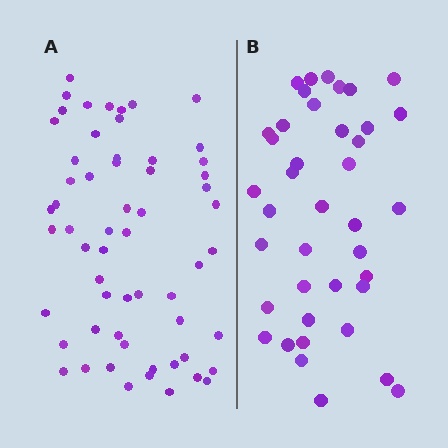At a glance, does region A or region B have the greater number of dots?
Region A (the left region) has more dots.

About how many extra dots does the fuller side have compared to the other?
Region A has approximately 20 more dots than region B.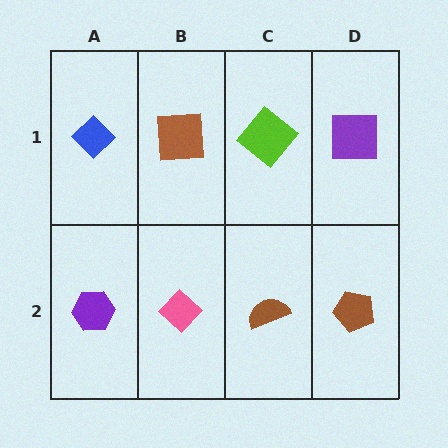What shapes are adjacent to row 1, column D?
A brown pentagon (row 2, column D), a lime diamond (row 1, column C).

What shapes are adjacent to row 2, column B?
A brown square (row 1, column B), a purple hexagon (row 2, column A), a brown semicircle (row 2, column C).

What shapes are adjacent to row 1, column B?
A pink diamond (row 2, column B), a blue diamond (row 1, column A), a lime diamond (row 1, column C).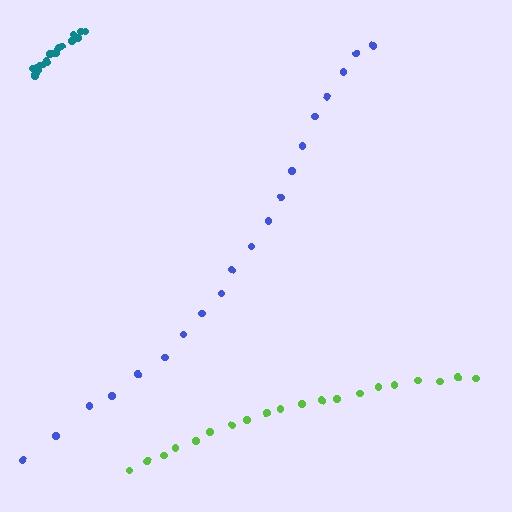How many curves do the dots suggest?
There are 3 distinct paths.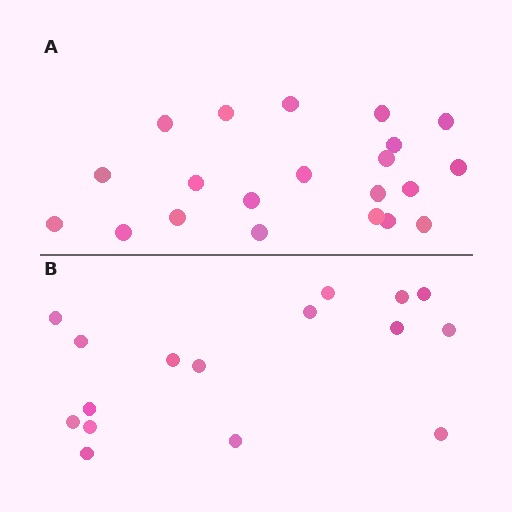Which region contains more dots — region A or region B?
Region A (the top region) has more dots.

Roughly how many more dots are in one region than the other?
Region A has about 5 more dots than region B.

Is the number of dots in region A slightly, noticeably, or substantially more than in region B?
Region A has noticeably more, but not dramatically so. The ratio is roughly 1.3 to 1.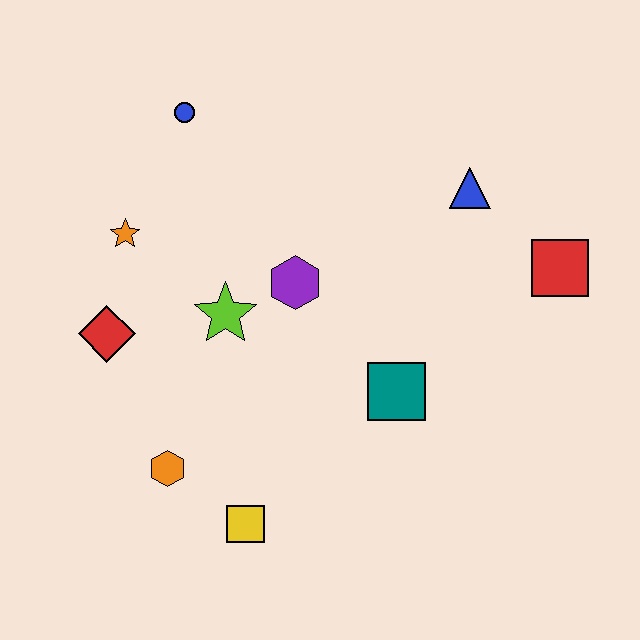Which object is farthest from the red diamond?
The red square is farthest from the red diamond.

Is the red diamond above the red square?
No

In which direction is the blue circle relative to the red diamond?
The blue circle is above the red diamond.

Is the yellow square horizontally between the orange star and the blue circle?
No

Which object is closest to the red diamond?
The orange star is closest to the red diamond.